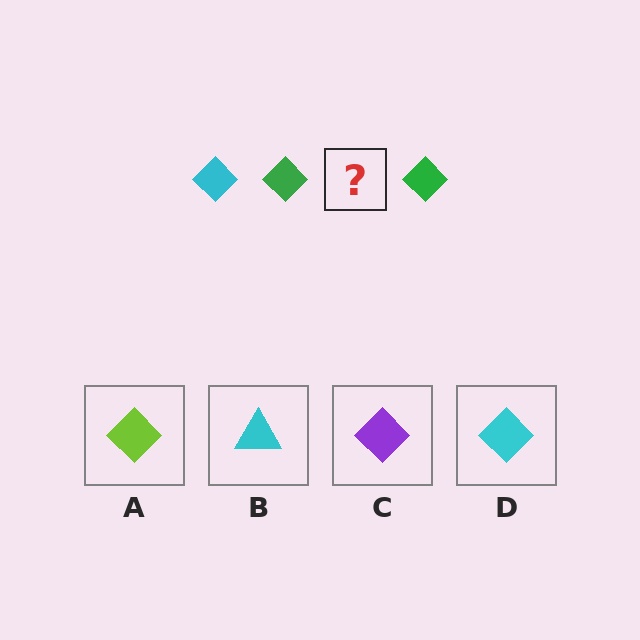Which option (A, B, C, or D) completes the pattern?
D.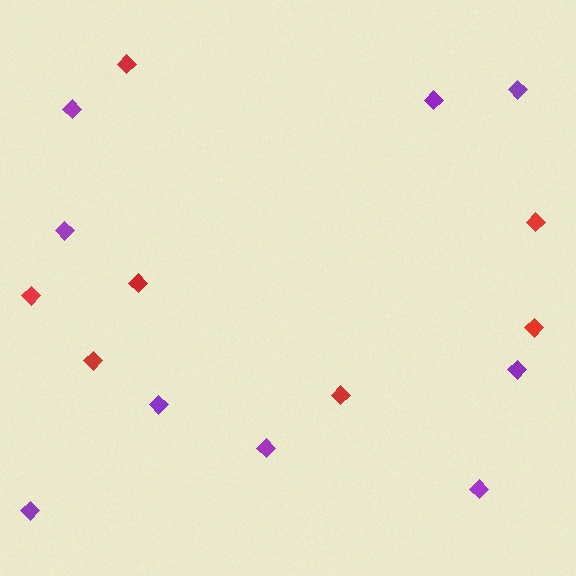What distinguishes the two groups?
There are 2 groups: one group of red diamonds (7) and one group of purple diamonds (9).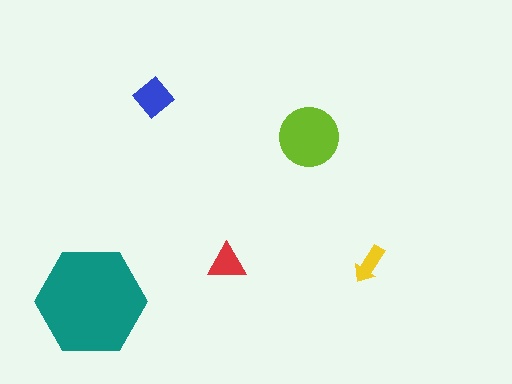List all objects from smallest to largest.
The yellow arrow, the red triangle, the blue diamond, the lime circle, the teal hexagon.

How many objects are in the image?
There are 5 objects in the image.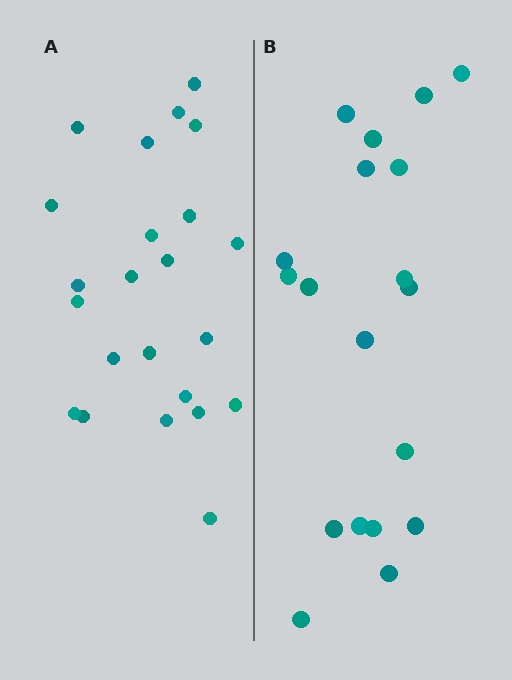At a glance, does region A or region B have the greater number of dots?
Region A (the left region) has more dots.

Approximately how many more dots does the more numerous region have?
Region A has about 4 more dots than region B.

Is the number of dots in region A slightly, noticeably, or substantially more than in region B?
Region A has only slightly more — the two regions are fairly close. The ratio is roughly 1.2 to 1.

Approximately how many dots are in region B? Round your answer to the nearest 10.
About 20 dots. (The exact count is 19, which rounds to 20.)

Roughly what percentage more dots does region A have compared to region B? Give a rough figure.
About 20% more.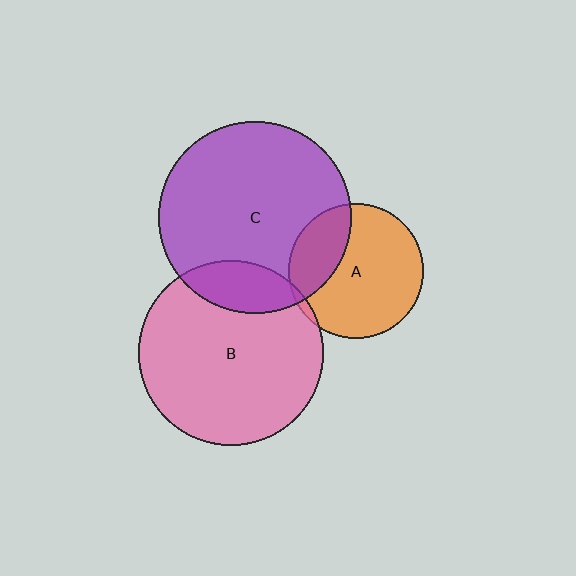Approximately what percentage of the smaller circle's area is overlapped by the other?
Approximately 25%.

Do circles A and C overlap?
Yes.